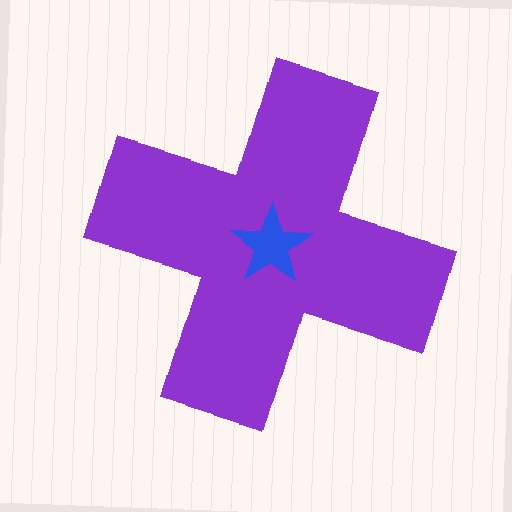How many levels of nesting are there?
2.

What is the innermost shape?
The blue star.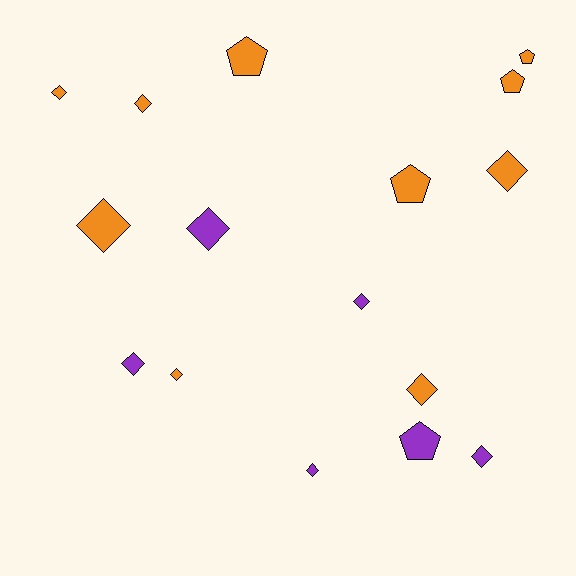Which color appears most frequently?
Orange, with 10 objects.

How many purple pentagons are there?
There is 1 purple pentagon.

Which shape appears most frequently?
Diamond, with 11 objects.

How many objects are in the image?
There are 16 objects.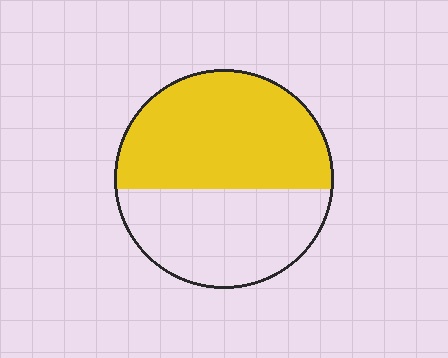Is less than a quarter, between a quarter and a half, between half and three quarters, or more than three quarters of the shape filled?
Between half and three quarters.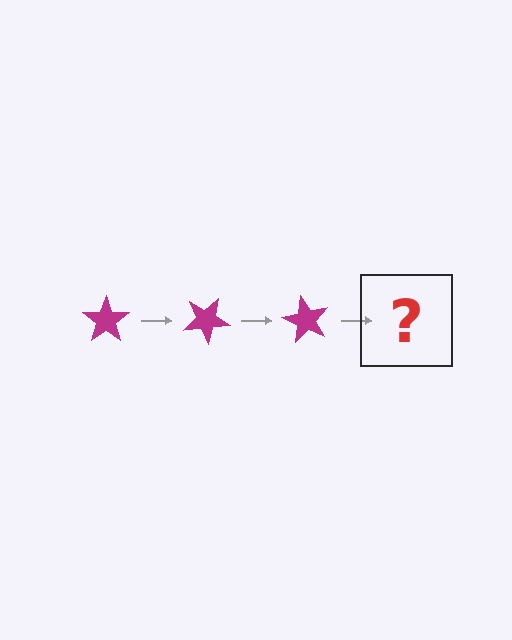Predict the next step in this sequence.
The next step is a magenta star rotated 90 degrees.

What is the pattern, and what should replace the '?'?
The pattern is that the star rotates 30 degrees each step. The '?' should be a magenta star rotated 90 degrees.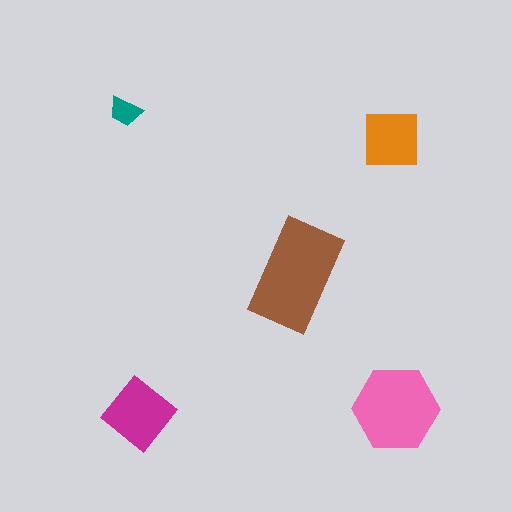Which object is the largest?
The brown rectangle.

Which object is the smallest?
The teal trapezoid.